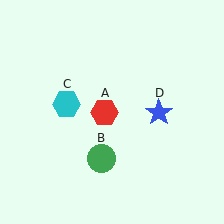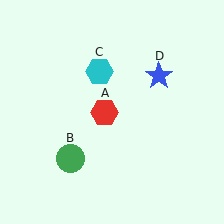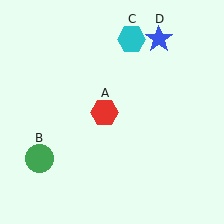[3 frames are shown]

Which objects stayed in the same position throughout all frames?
Red hexagon (object A) remained stationary.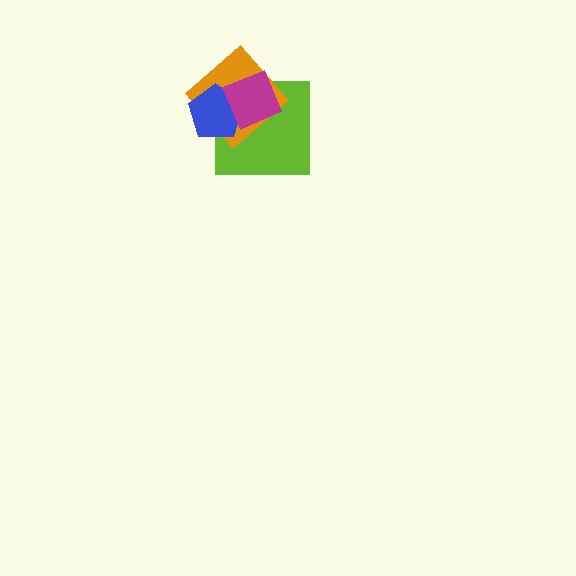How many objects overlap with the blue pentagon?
3 objects overlap with the blue pentagon.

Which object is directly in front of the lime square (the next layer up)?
The orange diamond is directly in front of the lime square.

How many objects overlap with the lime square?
3 objects overlap with the lime square.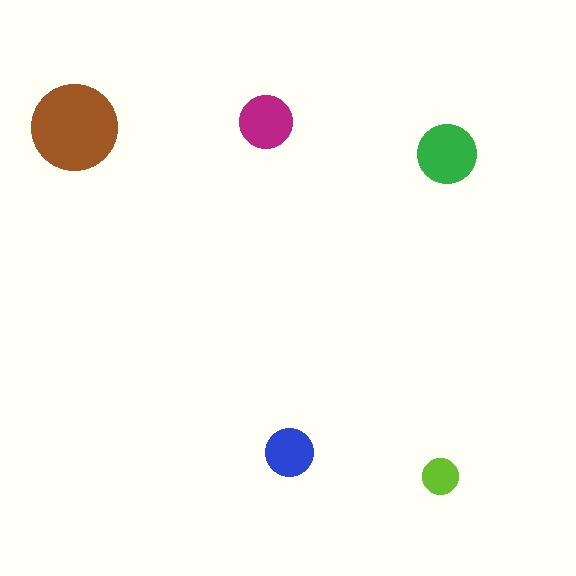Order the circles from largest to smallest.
the brown one, the green one, the magenta one, the blue one, the lime one.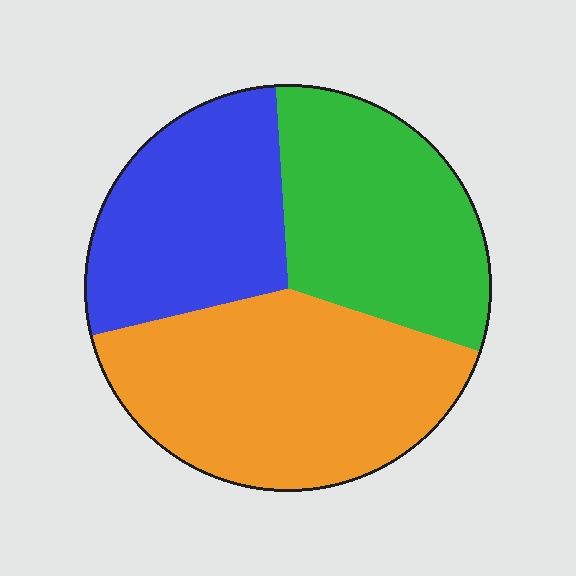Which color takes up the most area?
Orange, at roughly 40%.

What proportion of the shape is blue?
Blue covers roughly 30% of the shape.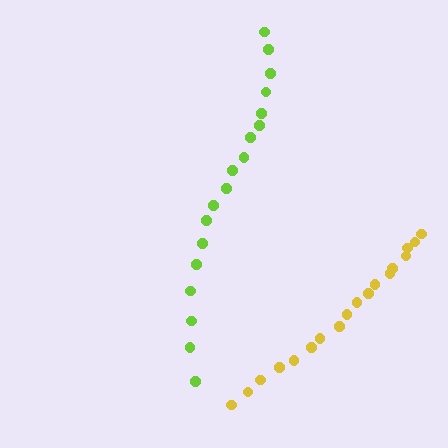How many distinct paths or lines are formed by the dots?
There are 2 distinct paths.